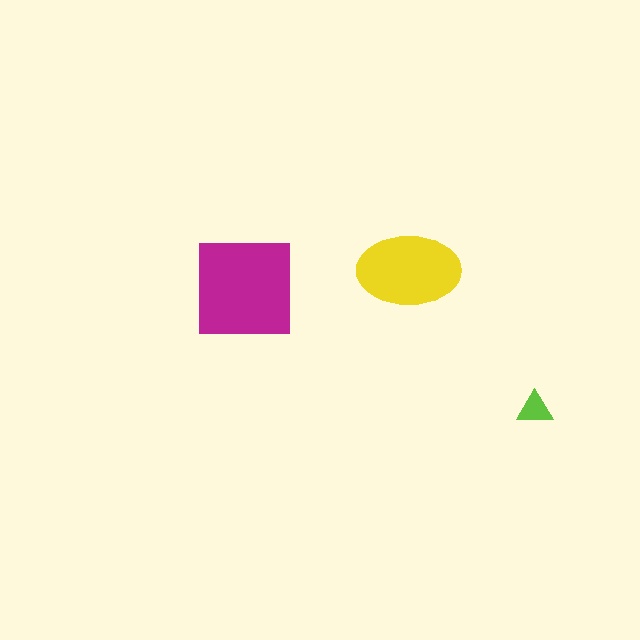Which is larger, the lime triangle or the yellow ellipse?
The yellow ellipse.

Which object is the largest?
The magenta square.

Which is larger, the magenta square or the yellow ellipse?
The magenta square.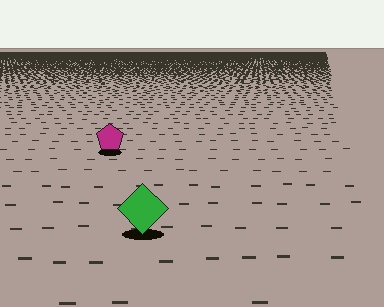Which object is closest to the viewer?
The green diamond is closest. The texture marks near it are larger and more spread out.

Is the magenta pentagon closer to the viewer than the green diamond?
No. The green diamond is closer — you can tell from the texture gradient: the ground texture is coarser near it.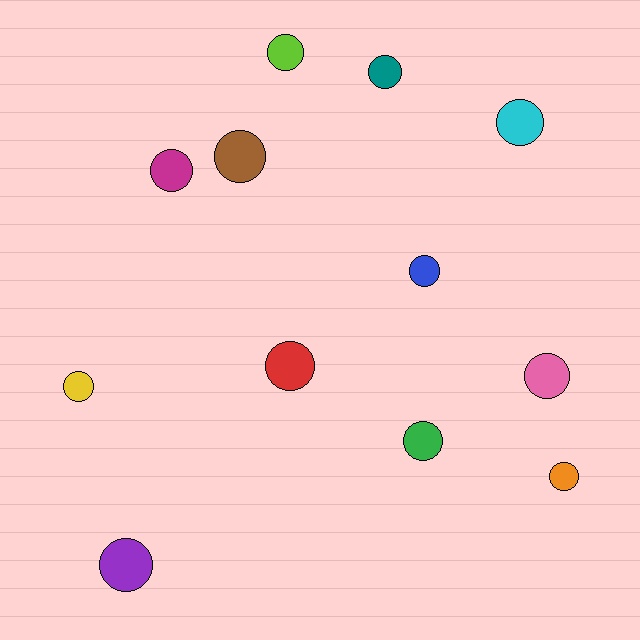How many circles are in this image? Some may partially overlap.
There are 12 circles.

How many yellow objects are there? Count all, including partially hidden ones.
There is 1 yellow object.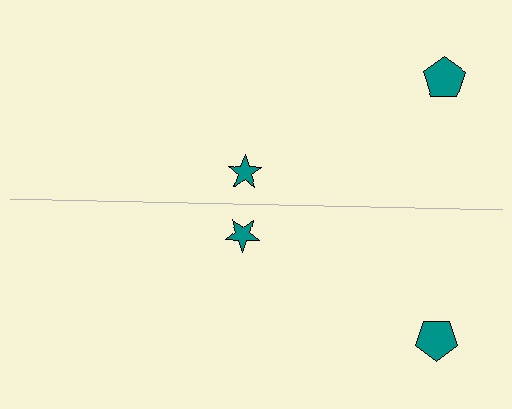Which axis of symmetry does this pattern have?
The pattern has a horizontal axis of symmetry running through the center of the image.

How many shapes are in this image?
There are 4 shapes in this image.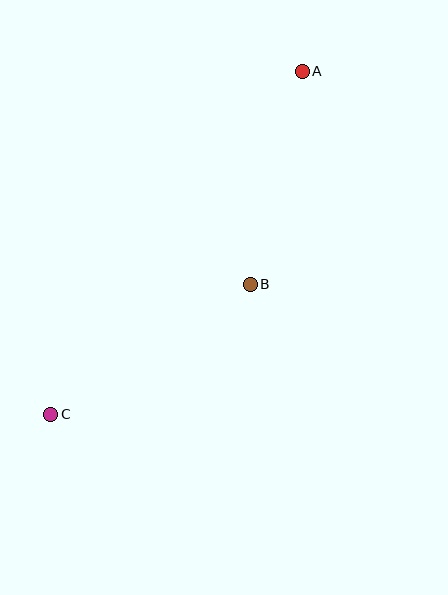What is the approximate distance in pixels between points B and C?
The distance between B and C is approximately 238 pixels.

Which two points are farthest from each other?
Points A and C are farthest from each other.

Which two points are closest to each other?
Points A and B are closest to each other.